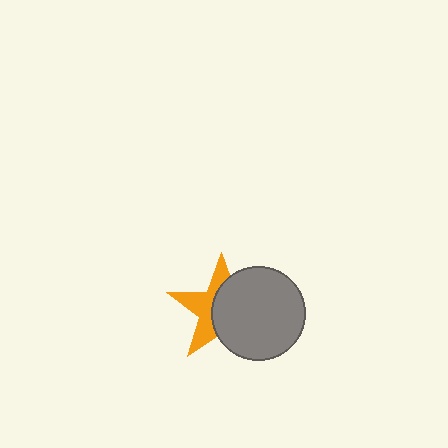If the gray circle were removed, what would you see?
You would see the complete orange star.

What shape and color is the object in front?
The object in front is a gray circle.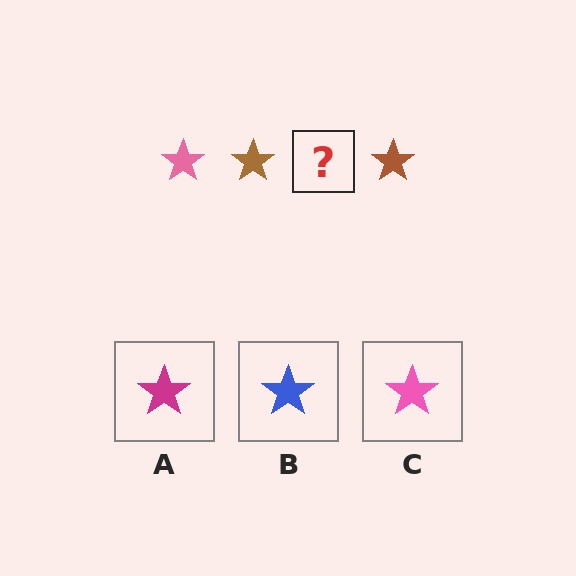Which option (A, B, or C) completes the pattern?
C.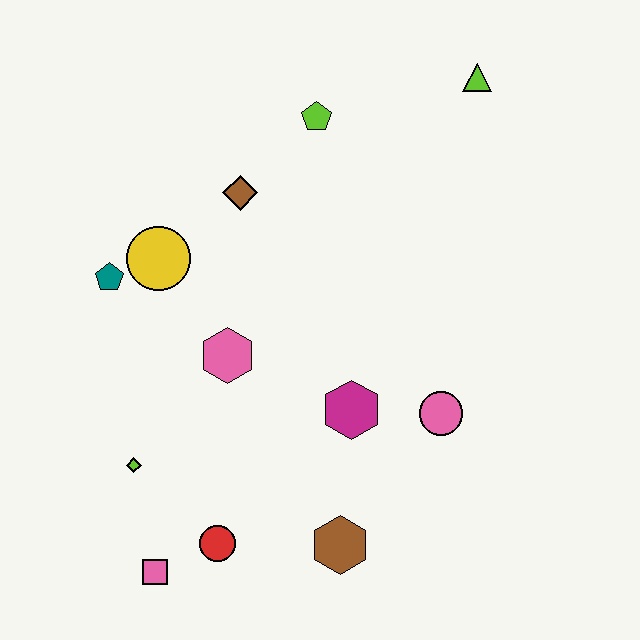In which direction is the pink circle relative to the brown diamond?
The pink circle is below the brown diamond.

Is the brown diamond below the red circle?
No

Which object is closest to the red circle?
The pink square is closest to the red circle.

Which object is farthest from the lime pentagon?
The pink square is farthest from the lime pentagon.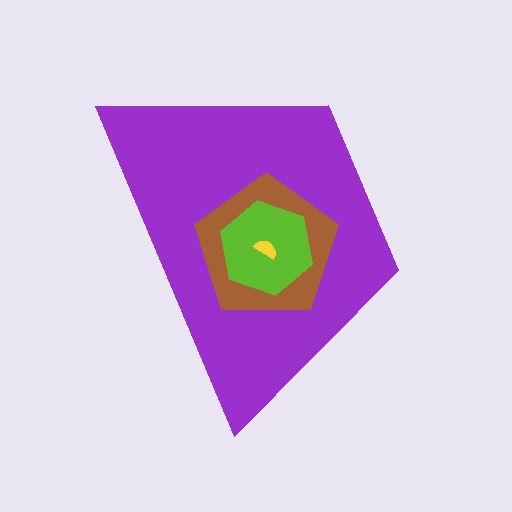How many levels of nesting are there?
4.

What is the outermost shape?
The purple trapezoid.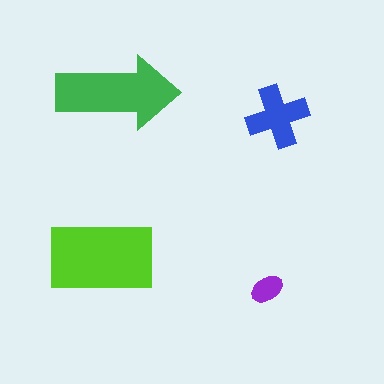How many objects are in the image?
There are 4 objects in the image.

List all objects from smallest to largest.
The purple ellipse, the blue cross, the green arrow, the lime rectangle.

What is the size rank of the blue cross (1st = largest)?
3rd.